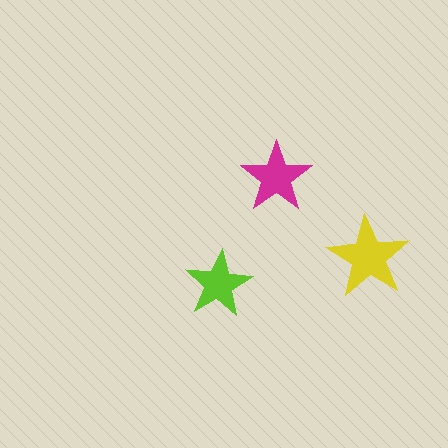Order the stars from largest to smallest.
the yellow one, the magenta one, the lime one.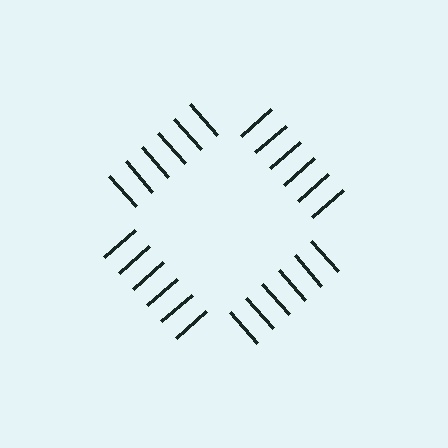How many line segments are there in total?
24 — 6 along each of the 4 edges.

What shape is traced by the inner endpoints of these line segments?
An illusory square — the line segments terminate on its edges but no continuous stroke is drawn.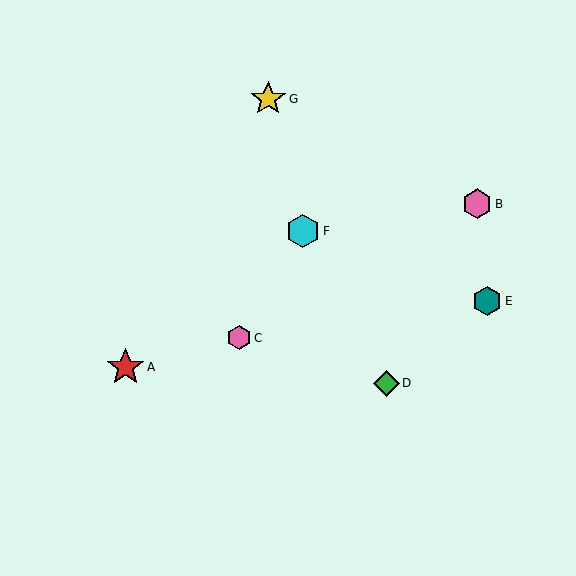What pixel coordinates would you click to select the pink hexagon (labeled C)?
Click at (239, 338) to select the pink hexagon C.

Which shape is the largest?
The red star (labeled A) is the largest.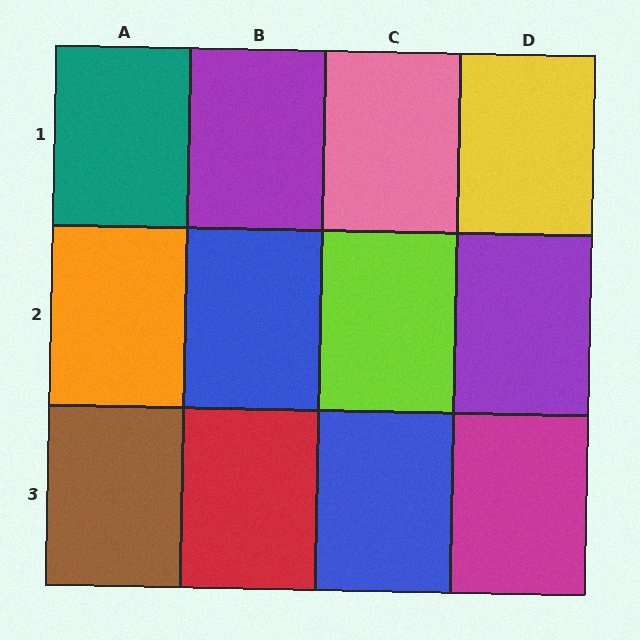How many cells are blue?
2 cells are blue.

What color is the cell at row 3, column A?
Brown.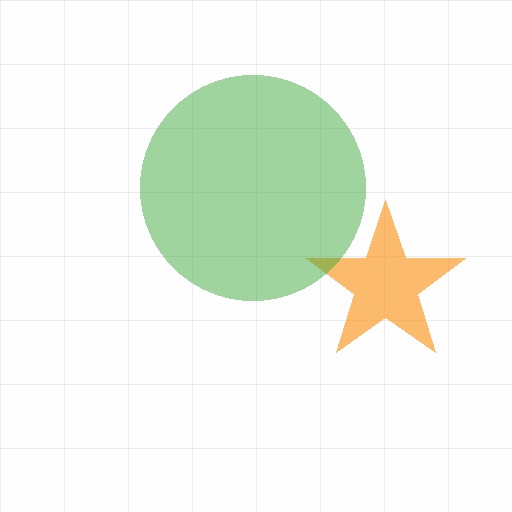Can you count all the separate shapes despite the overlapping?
Yes, there are 2 separate shapes.